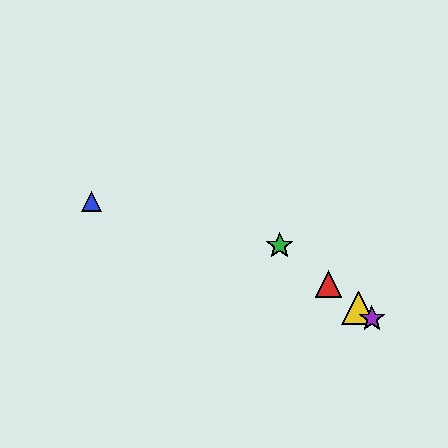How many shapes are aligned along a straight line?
4 shapes (the red triangle, the green star, the yellow triangle, the purple star) are aligned along a straight line.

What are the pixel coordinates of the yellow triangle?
The yellow triangle is at (359, 308).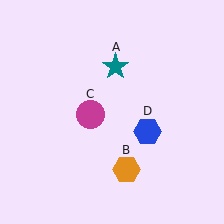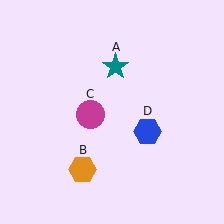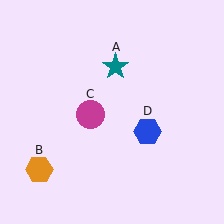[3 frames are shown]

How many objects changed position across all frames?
1 object changed position: orange hexagon (object B).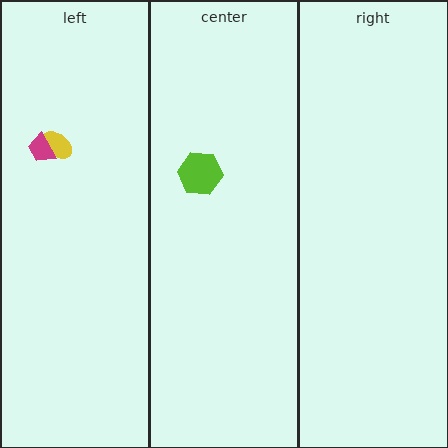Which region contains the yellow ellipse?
The left region.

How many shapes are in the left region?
2.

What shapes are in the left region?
The yellow ellipse, the magenta trapezoid.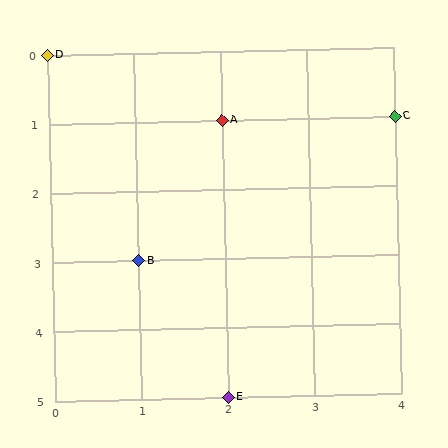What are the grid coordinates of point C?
Point C is at grid coordinates (4, 1).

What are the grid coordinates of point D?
Point D is at grid coordinates (0, 0).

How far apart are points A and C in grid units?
Points A and C are 2 columns apart.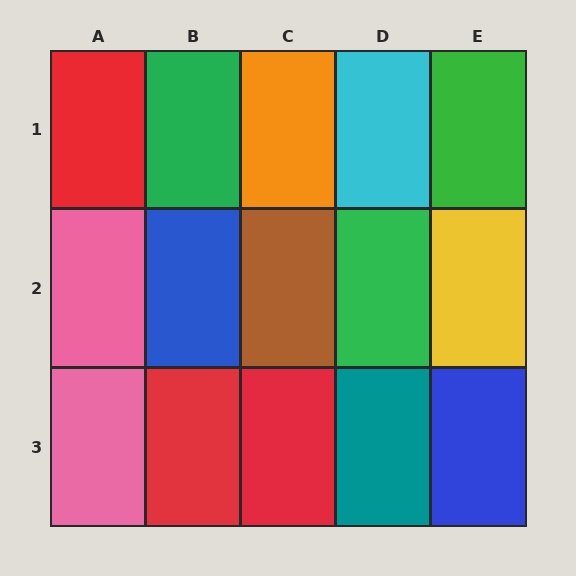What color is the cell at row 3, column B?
Red.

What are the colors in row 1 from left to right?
Red, green, orange, cyan, green.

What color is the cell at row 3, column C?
Red.